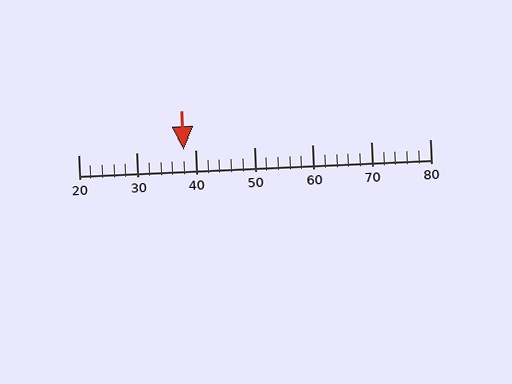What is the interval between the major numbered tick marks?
The major tick marks are spaced 10 units apart.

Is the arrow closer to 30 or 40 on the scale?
The arrow is closer to 40.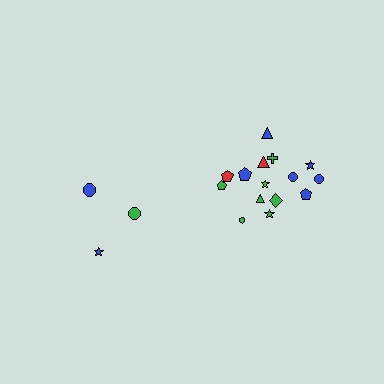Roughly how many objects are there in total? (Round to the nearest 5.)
Roughly 20 objects in total.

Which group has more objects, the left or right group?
The right group.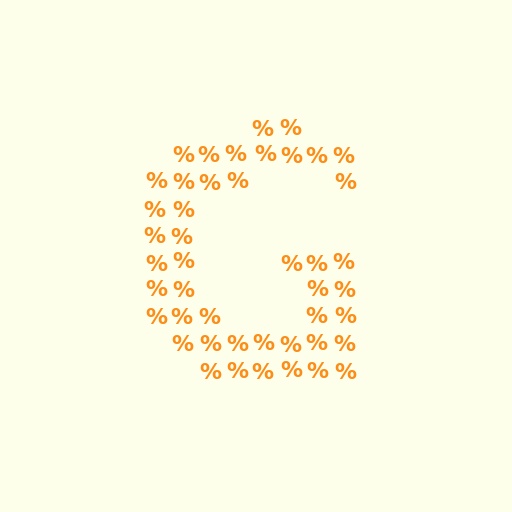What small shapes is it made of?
It is made of small percent signs.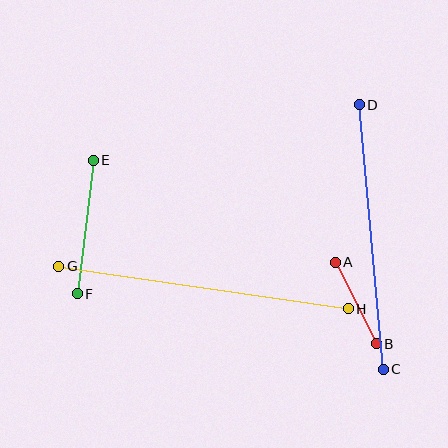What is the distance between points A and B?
The distance is approximately 91 pixels.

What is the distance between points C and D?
The distance is approximately 265 pixels.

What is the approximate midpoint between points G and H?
The midpoint is at approximately (204, 288) pixels.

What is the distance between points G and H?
The distance is approximately 292 pixels.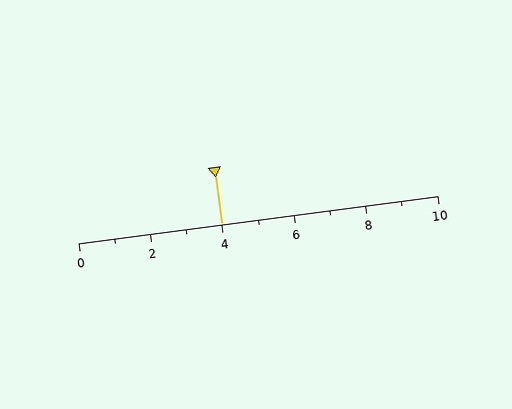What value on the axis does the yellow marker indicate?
The marker indicates approximately 4.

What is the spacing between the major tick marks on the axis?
The major ticks are spaced 2 apart.